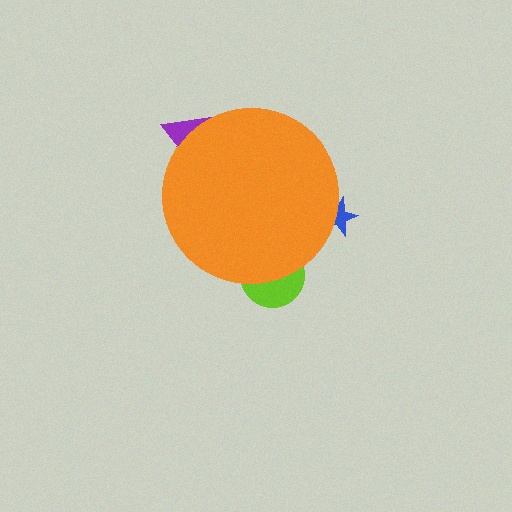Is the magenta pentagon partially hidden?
Yes, the magenta pentagon is partially hidden behind the orange circle.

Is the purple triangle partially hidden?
Yes, the purple triangle is partially hidden behind the orange circle.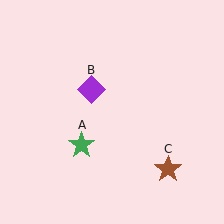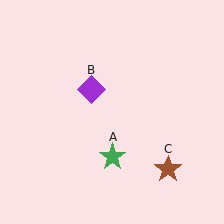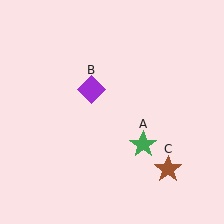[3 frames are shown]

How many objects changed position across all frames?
1 object changed position: green star (object A).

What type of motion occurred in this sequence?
The green star (object A) rotated counterclockwise around the center of the scene.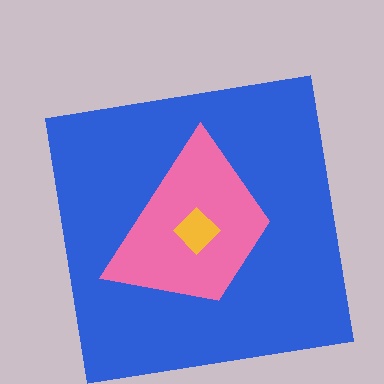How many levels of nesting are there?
3.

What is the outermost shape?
The blue square.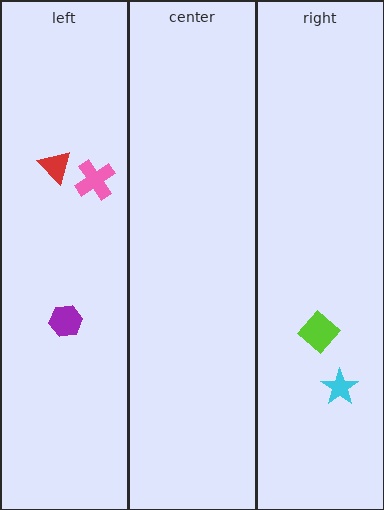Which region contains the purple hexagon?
The left region.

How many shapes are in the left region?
3.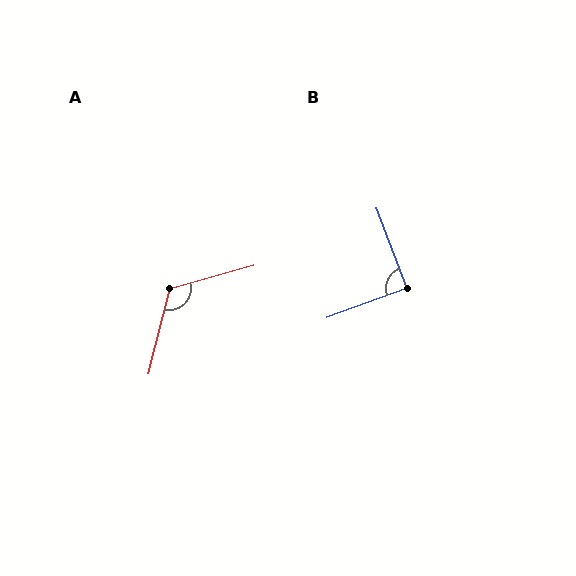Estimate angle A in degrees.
Approximately 119 degrees.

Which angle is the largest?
A, at approximately 119 degrees.